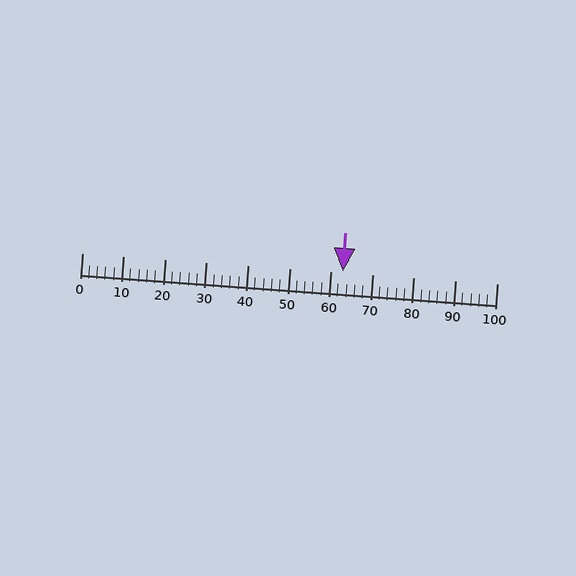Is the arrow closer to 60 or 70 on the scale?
The arrow is closer to 60.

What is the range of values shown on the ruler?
The ruler shows values from 0 to 100.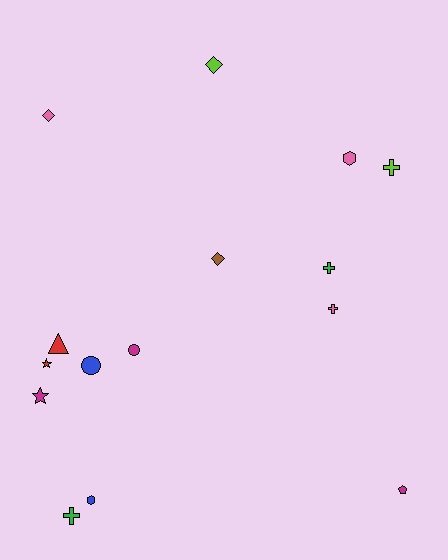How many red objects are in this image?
There are 2 red objects.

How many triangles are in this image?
There is 1 triangle.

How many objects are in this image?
There are 15 objects.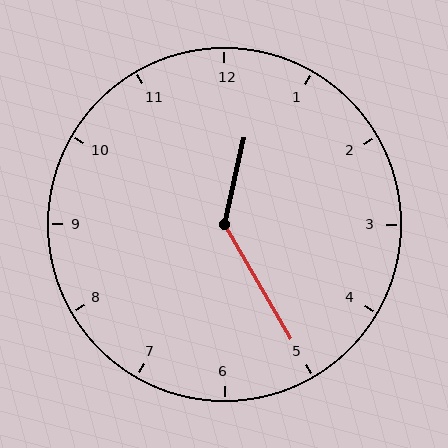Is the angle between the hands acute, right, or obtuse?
It is obtuse.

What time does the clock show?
12:25.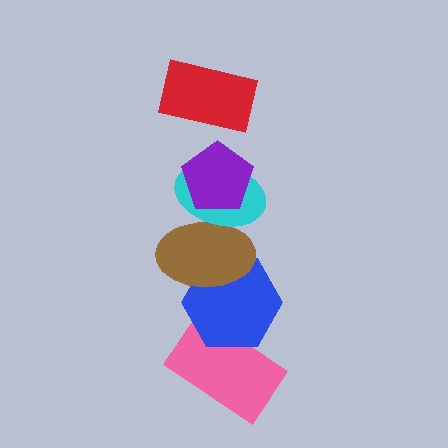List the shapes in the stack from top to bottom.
From top to bottom: the red rectangle, the purple pentagon, the cyan ellipse, the brown ellipse, the blue hexagon, the pink rectangle.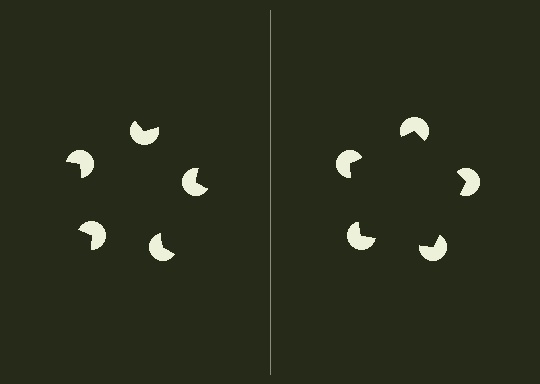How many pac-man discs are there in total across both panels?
10 — 5 on each side.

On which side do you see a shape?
An illusory pentagon appears on the right side. On the left side the wedge cuts are rotated, so no coherent shape forms.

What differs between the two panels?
The pac-man discs are positioned identically on both sides; only the wedge orientations differ. On the right they align to a pentagon; on the left they are misaligned.